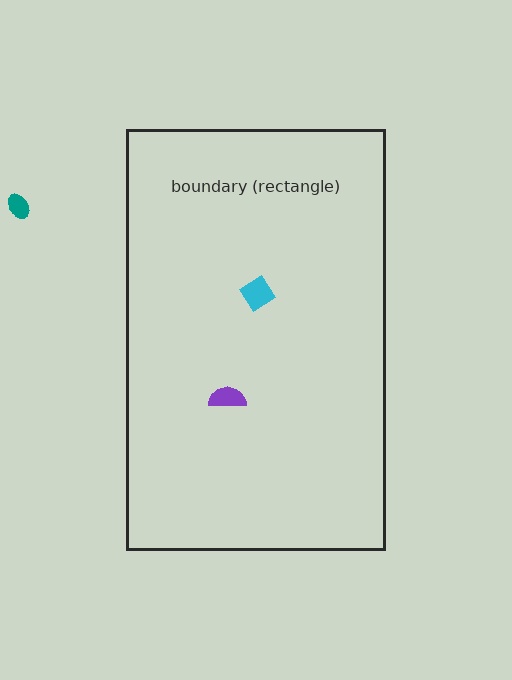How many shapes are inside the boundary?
2 inside, 1 outside.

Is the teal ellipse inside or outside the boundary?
Outside.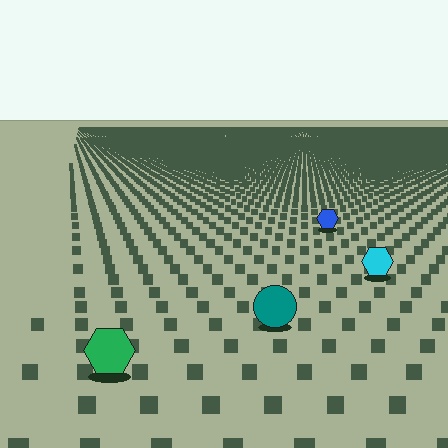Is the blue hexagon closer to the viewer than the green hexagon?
No. The green hexagon is closer — you can tell from the texture gradient: the ground texture is coarser near it.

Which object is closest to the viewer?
The green hexagon is closest. The texture marks near it are larger and more spread out.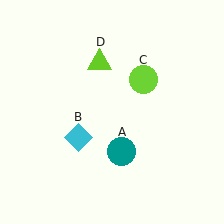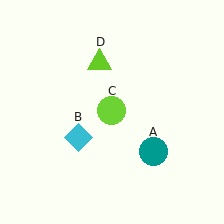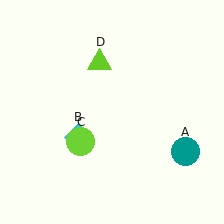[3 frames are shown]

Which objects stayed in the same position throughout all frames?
Cyan diamond (object B) and lime triangle (object D) remained stationary.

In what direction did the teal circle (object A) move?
The teal circle (object A) moved right.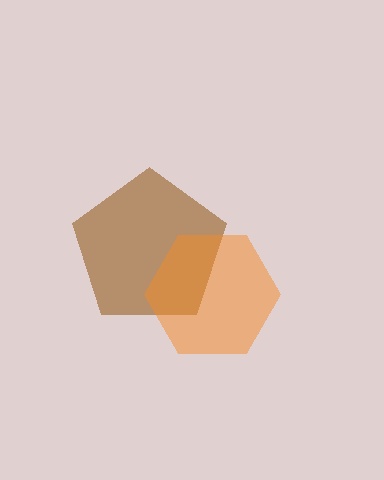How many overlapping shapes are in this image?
There are 2 overlapping shapes in the image.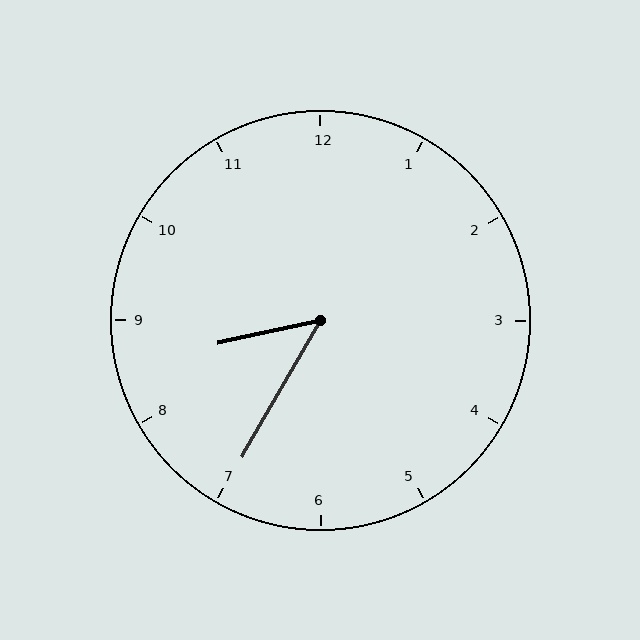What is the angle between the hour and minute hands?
Approximately 48 degrees.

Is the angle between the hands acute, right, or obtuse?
It is acute.